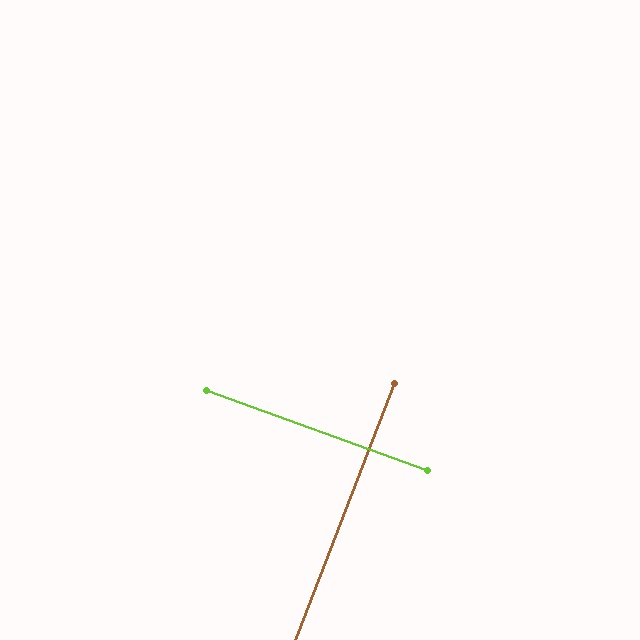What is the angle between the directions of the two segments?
Approximately 89 degrees.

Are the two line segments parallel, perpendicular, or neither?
Perpendicular — they meet at approximately 89°.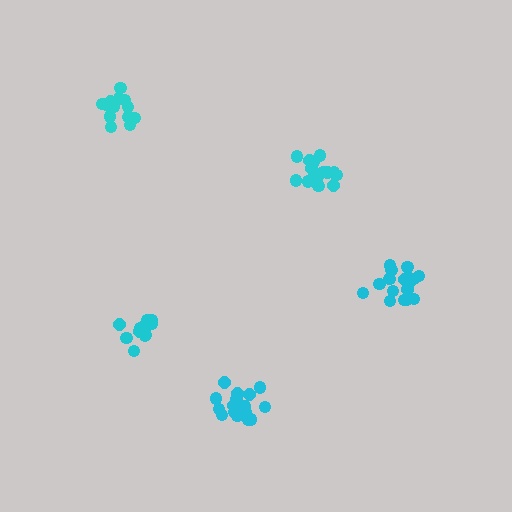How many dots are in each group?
Group 1: 17 dots, Group 2: 16 dots, Group 3: 12 dots, Group 4: 15 dots, Group 5: 16 dots (76 total).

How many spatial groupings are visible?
There are 5 spatial groupings.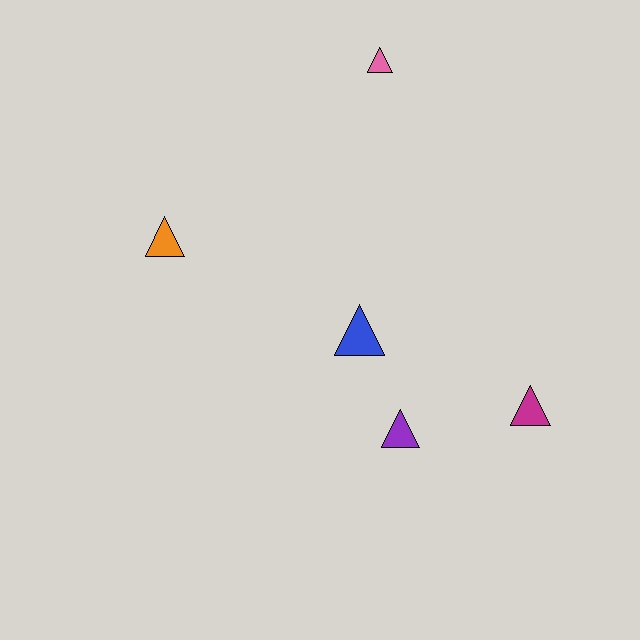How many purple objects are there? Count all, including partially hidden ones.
There is 1 purple object.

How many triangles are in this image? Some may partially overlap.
There are 5 triangles.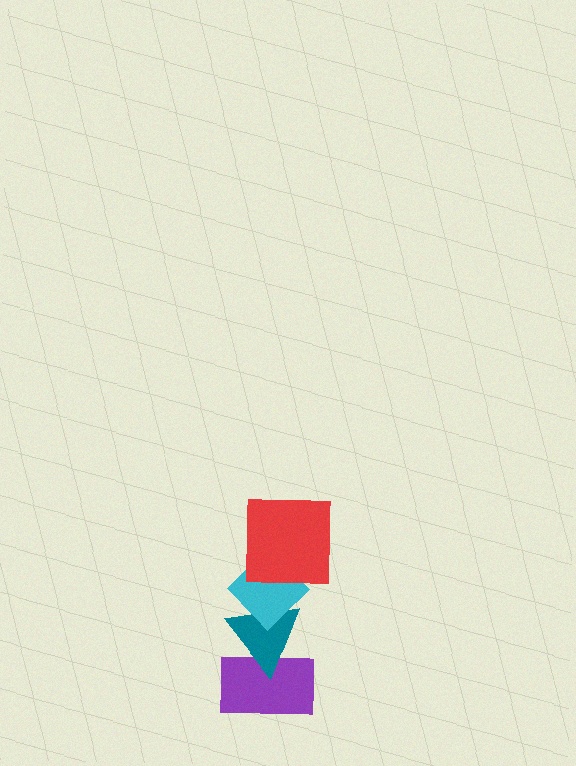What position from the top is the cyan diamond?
The cyan diamond is 2nd from the top.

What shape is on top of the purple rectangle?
The teal triangle is on top of the purple rectangle.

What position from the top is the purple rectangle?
The purple rectangle is 4th from the top.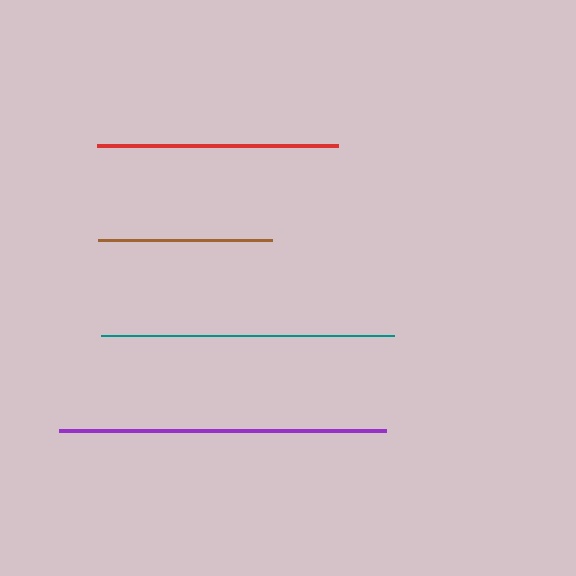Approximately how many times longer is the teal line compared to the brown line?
The teal line is approximately 1.7 times the length of the brown line.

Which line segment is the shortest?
The brown line is the shortest at approximately 174 pixels.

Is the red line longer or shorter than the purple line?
The purple line is longer than the red line.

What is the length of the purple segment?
The purple segment is approximately 327 pixels long.